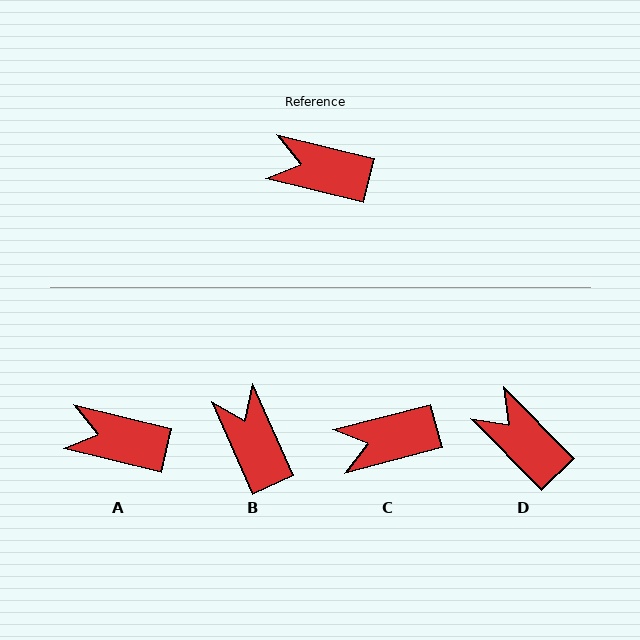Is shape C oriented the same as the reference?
No, it is off by about 28 degrees.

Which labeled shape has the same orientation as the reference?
A.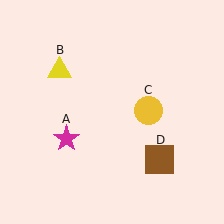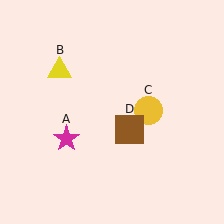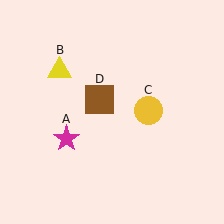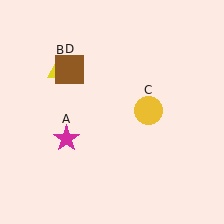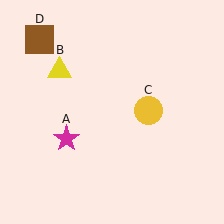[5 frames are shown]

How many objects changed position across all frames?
1 object changed position: brown square (object D).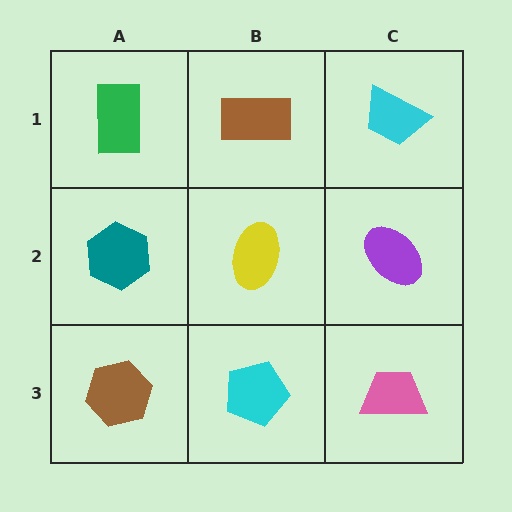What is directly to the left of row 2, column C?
A yellow ellipse.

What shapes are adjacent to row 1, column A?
A teal hexagon (row 2, column A), a brown rectangle (row 1, column B).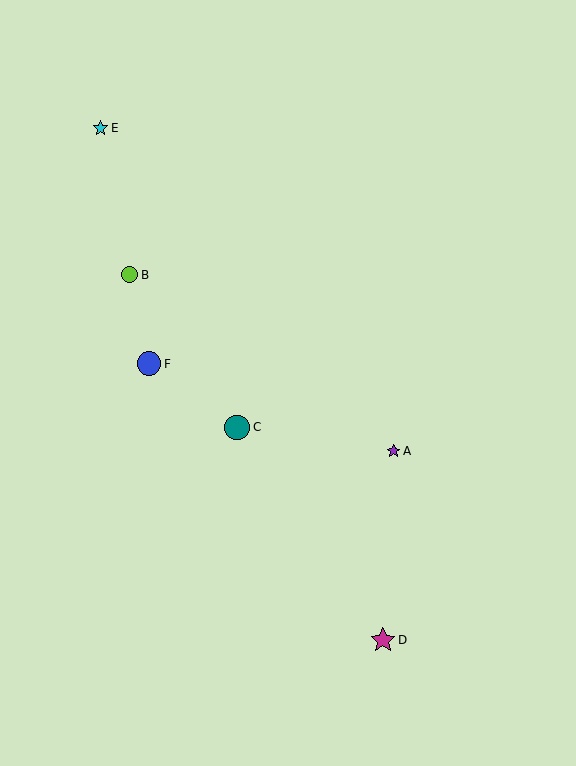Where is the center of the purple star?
The center of the purple star is at (394, 451).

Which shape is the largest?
The magenta star (labeled D) is the largest.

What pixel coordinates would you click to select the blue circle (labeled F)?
Click at (149, 364) to select the blue circle F.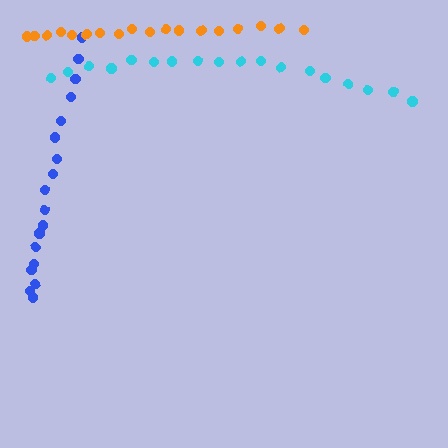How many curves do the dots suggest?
There are 3 distinct paths.